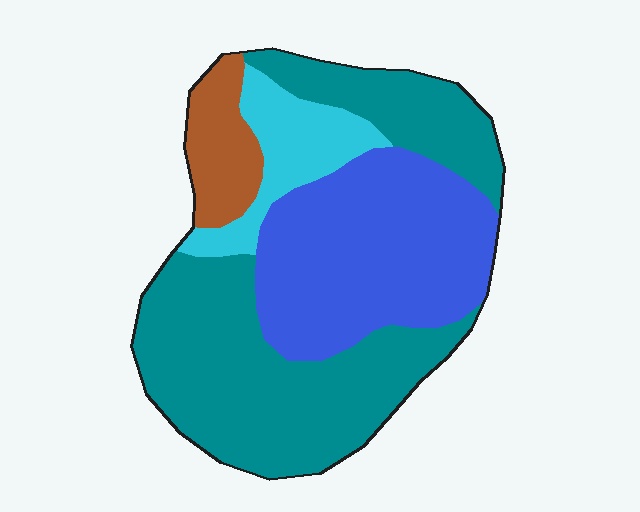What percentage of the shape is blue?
Blue takes up about one third (1/3) of the shape.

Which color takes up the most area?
Teal, at roughly 50%.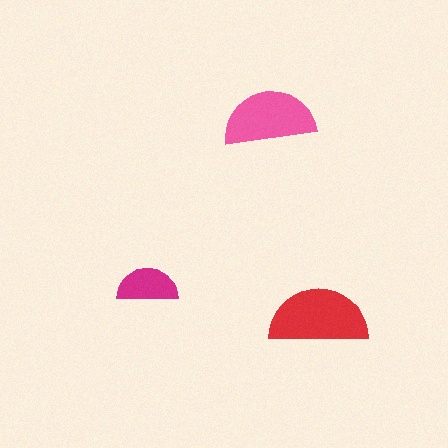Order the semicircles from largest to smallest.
the red one, the pink one, the magenta one.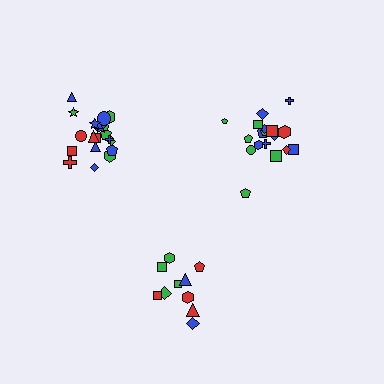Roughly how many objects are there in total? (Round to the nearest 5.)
Roughly 50 objects in total.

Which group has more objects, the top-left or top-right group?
The top-left group.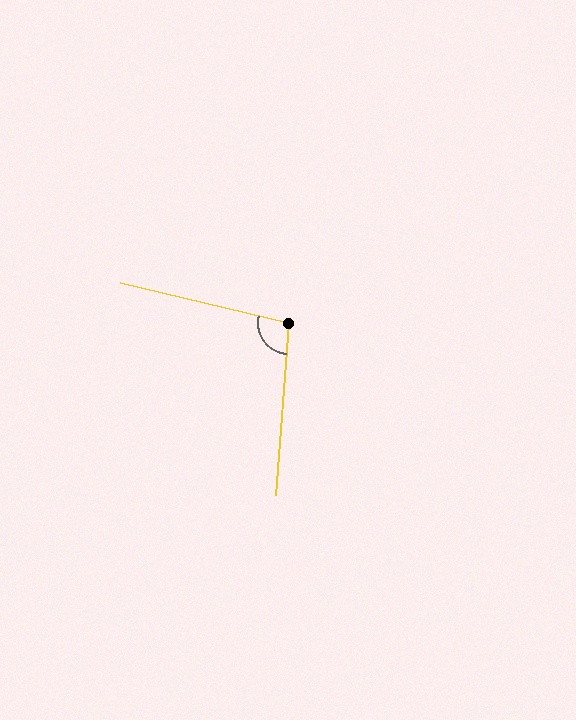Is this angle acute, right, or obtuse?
It is obtuse.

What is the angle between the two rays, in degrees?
Approximately 99 degrees.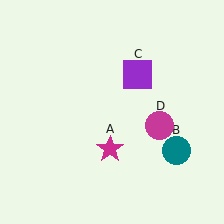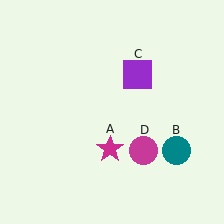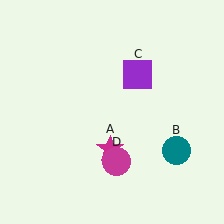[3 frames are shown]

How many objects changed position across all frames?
1 object changed position: magenta circle (object D).